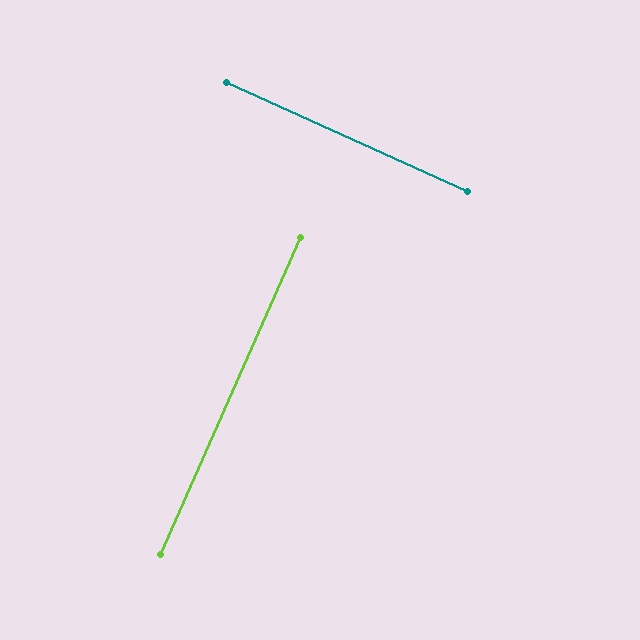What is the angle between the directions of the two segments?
Approximately 89 degrees.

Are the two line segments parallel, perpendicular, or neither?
Perpendicular — they meet at approximately 89°.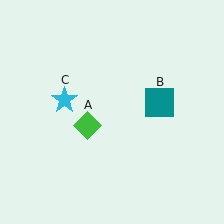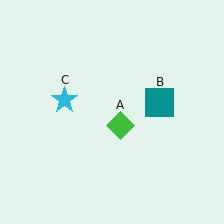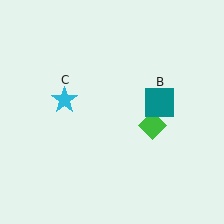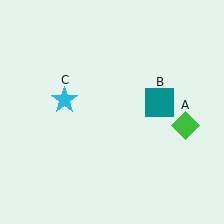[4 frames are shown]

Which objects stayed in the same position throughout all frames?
Teal square (object B) and cyan star (object C) remained stationary.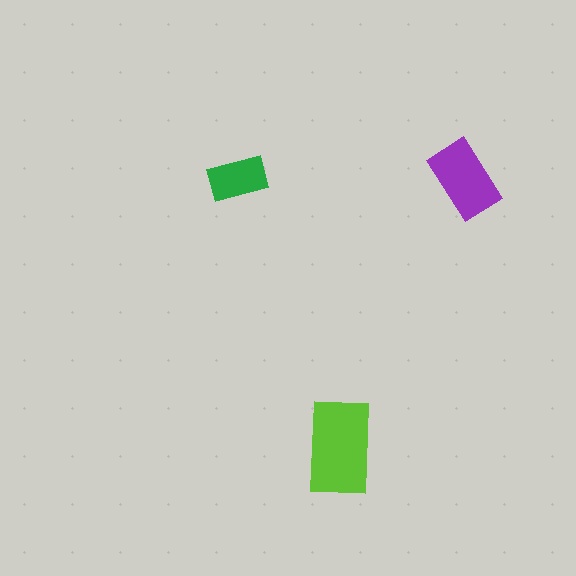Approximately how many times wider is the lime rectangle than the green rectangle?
About 1.5 times wider.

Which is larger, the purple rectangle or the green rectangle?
The purple one.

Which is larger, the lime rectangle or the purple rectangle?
The lime one.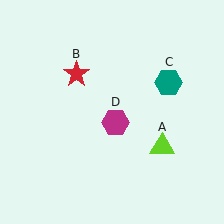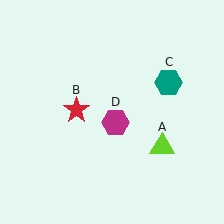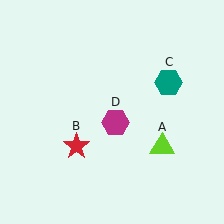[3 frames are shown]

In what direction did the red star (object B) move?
The red star (object B) moved down.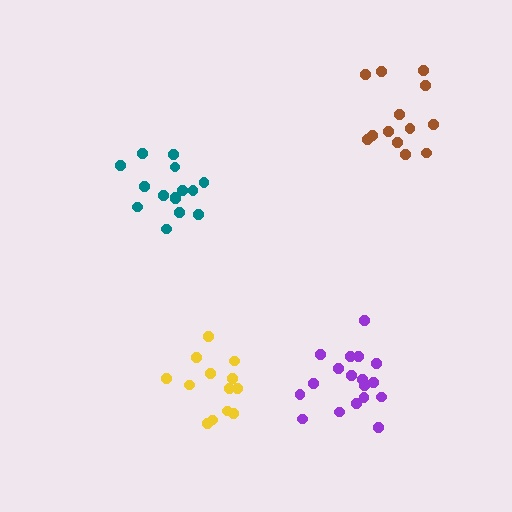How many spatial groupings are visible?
There are 4 spatial groupings.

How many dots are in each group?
Group 1: 18 dots, Group 2: 15 dots, Group 3: 13 dots, Group 4: 13 dots (59 total).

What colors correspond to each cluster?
The clusters are colored: purple, teal, yellow, brown.